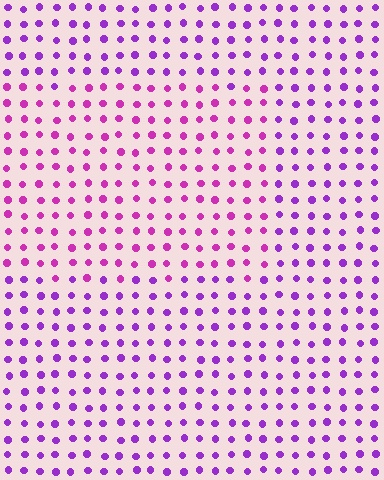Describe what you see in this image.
The image is filled with small purple elements in a uniform arrangement. A rectangle-shaped region is visible where the elements are tinted to a slightly different hue, forming a subtle color boundary.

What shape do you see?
I see a rectangle.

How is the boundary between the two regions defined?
The boundary is defined purely by a slight shift in hue (about 29 degrees). Spacing, size, and orientation are identical on both sides.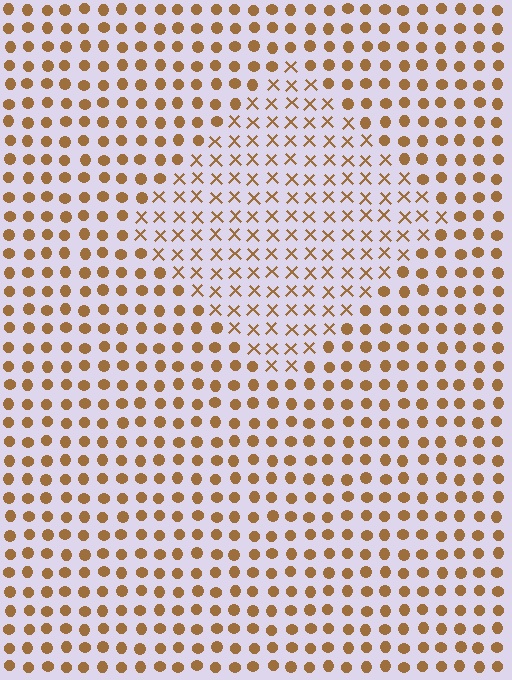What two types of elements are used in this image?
The image uses X marks inside the diamond region and circles outside it.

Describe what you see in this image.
The image is filled with small brown elements arranged in a uniform grid. A diamond-shaped region contains X marks, while the surrounding area contains circles. The boundary is defined purely by the change in element shape.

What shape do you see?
I see a diamond.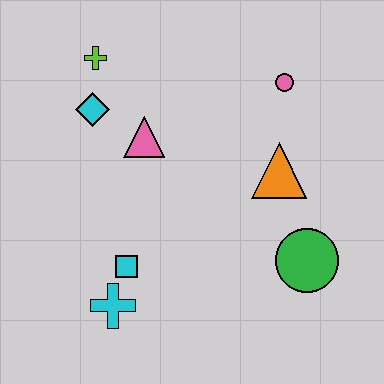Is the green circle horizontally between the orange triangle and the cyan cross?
No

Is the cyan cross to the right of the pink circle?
No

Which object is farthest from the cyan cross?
The pink circle is farthest from the cyan cross.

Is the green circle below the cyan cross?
No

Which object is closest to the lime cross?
The cyan diamond is closest to the lime cross.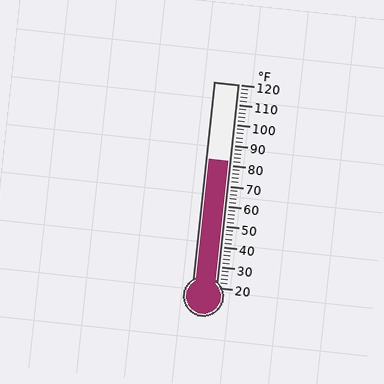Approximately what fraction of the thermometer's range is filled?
The thermometer is filled to approximately 60% of its range.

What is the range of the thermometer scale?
The thermometer scale ranges from 20°F to 120°F.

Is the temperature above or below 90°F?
The temperature is below 90°F.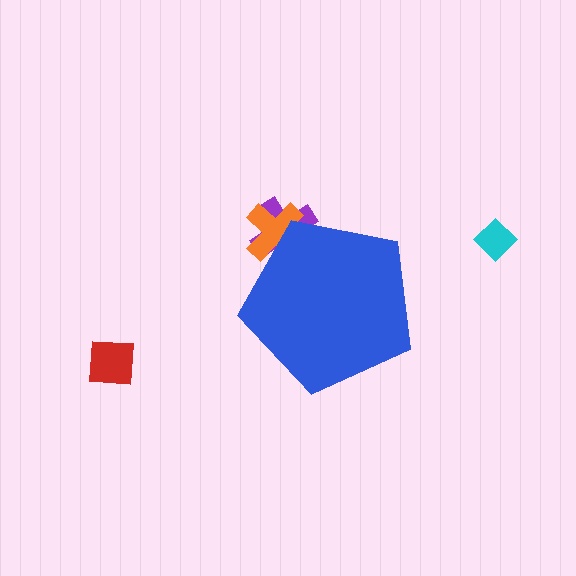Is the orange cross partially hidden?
Yes, the orange cross is partially hidden behind the blue pentagon.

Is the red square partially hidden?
No, the red square is fully visible.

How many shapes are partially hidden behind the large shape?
2 shapes are partially hidden.